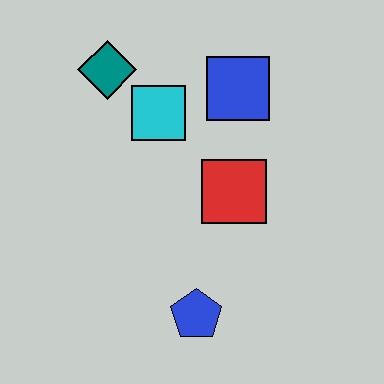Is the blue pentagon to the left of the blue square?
Yes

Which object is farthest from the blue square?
The blue pentagon is farthest from the blue square.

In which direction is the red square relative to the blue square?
The red square is below the blue square.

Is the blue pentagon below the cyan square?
Yes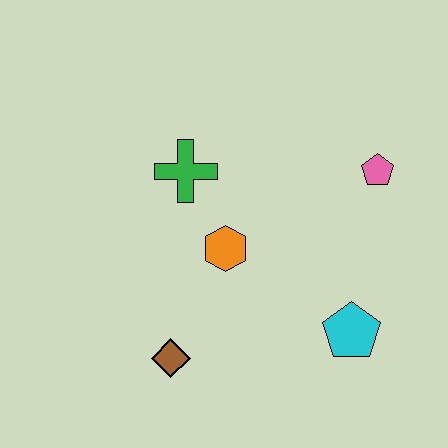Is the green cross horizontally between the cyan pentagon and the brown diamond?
Yes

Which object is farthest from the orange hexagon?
The pink pentagon is farthest from the orange hexagon.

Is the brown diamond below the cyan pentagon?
Yes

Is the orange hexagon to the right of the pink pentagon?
No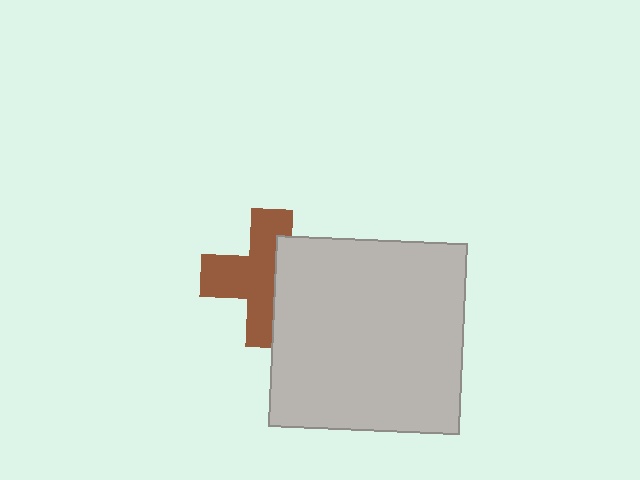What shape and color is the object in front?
The object in front is a light gray square.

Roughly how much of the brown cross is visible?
About half of it is visible (roughly 61%).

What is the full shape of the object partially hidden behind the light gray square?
The partially hidden object is a brown cross.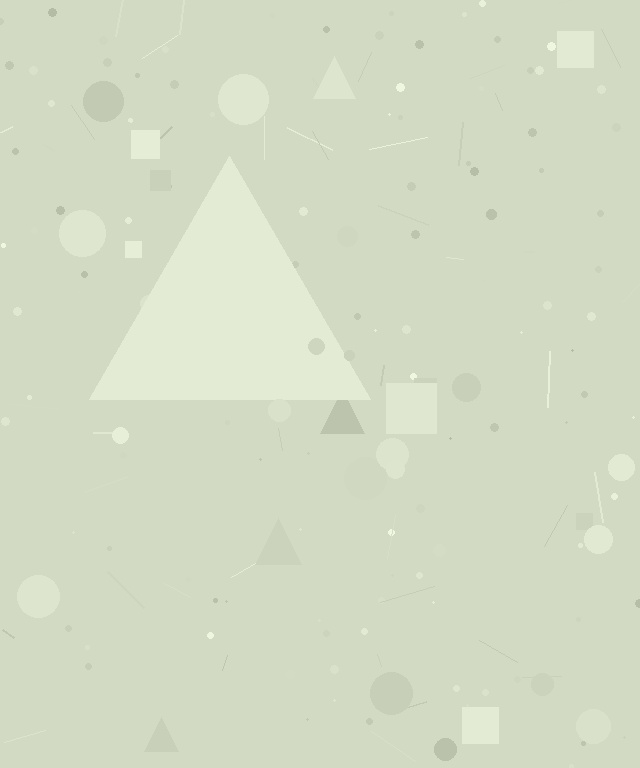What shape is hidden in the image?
A triangle is hidden in the image.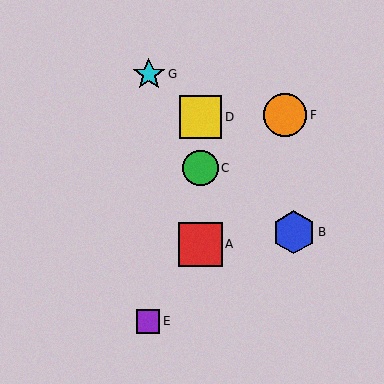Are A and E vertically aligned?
No, A is at x≈200 and E is at x≈148.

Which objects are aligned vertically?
Objects A, C, D are aligned vertically.